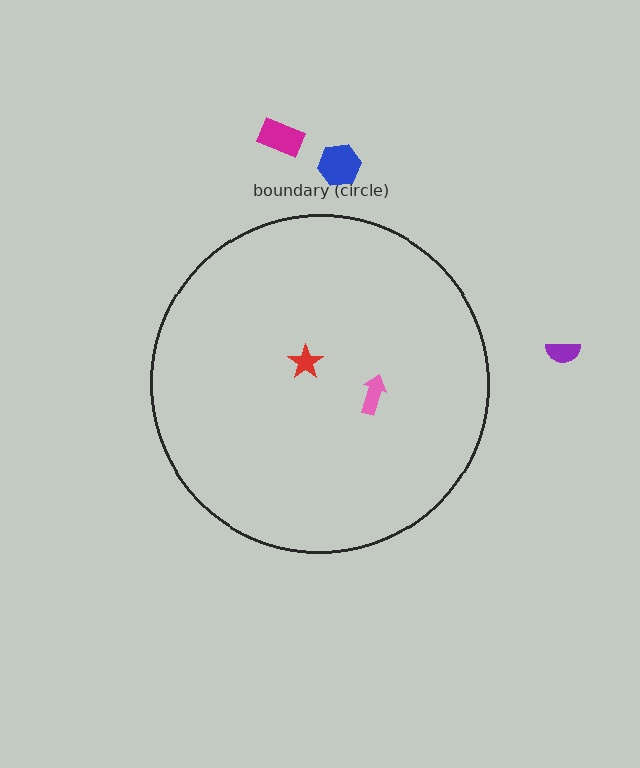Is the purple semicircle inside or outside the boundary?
Outside.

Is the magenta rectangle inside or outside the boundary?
Outside.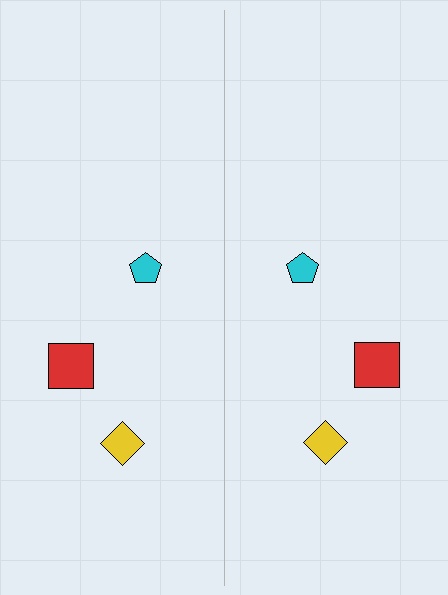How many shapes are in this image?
There are 6 shapes in this image.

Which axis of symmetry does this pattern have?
The pattern has a vertical axis of symmetry running through the center of the image.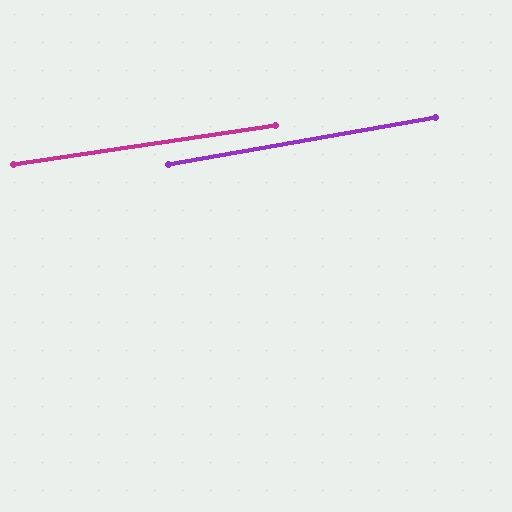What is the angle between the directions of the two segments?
Approximately 2 degrees.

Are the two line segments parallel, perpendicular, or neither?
Parallel — their directions differ by only 1.5°.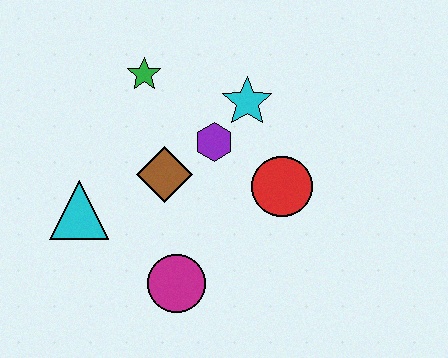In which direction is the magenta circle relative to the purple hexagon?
The magenta circle is below the purple hexagon.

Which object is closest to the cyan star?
The purple hexagon is closest to the cyan star.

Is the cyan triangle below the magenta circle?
No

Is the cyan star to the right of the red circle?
No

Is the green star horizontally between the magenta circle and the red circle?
No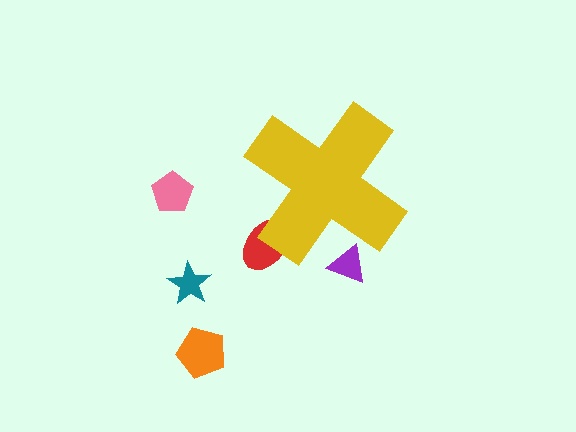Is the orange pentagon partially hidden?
No, the orange pentagon is fully visible.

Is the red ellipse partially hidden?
Yes, the red ellipse is partially hidden behind the yellow cross.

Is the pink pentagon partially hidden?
No, the pink pentagon is fully visible.